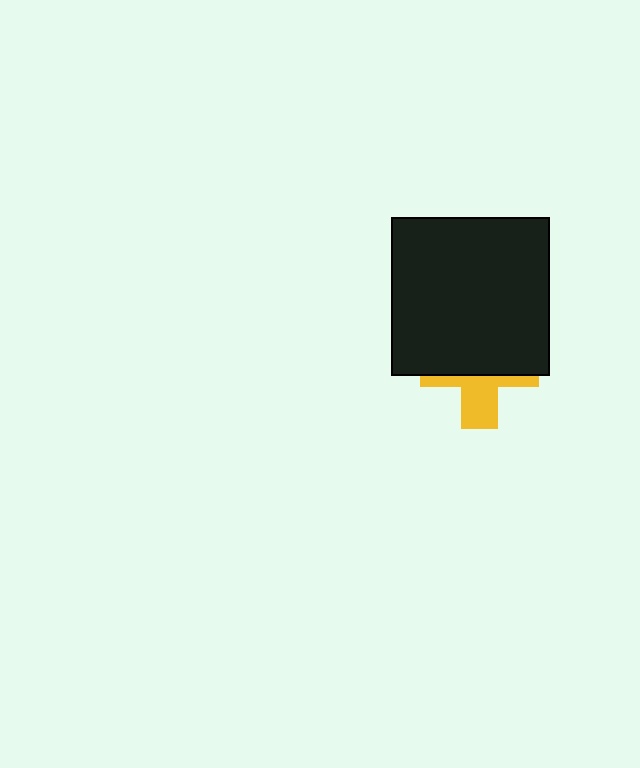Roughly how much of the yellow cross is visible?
A small part of it is visible (roughly 40%).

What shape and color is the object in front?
The object in front is a black square.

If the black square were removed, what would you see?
You would see the complete yellow cross.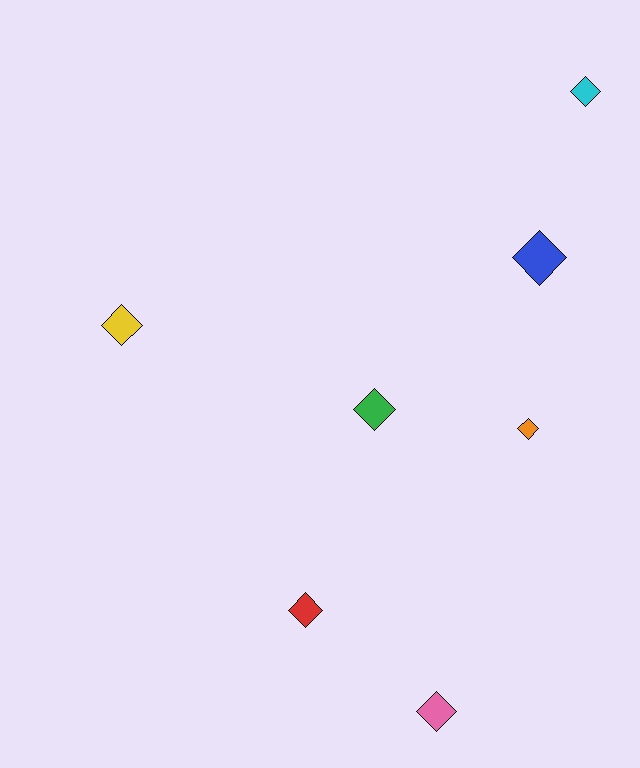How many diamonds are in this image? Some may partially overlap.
There are 7 diamonds.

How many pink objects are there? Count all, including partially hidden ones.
There is 1 pink object.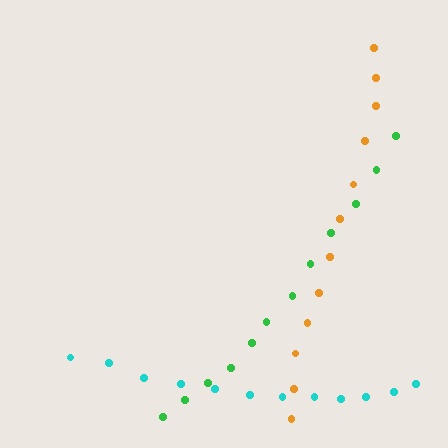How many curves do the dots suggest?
There are 3 distinct paths.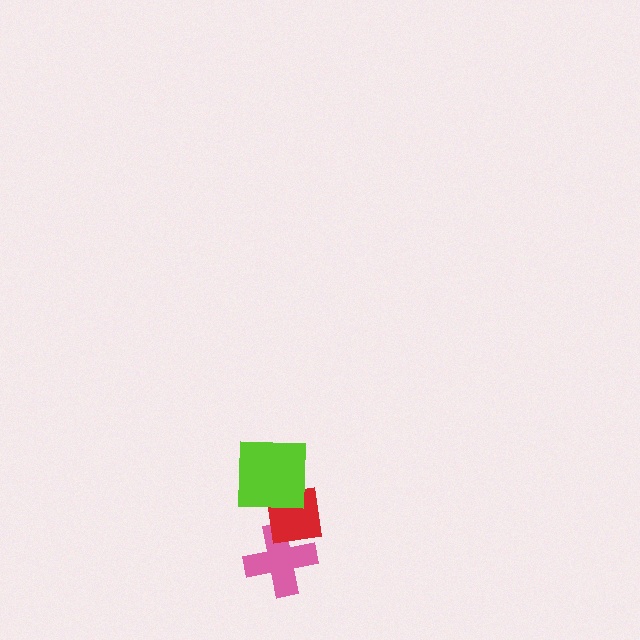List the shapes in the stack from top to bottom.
From top to bottom: the lime square, the red square, the pink cross.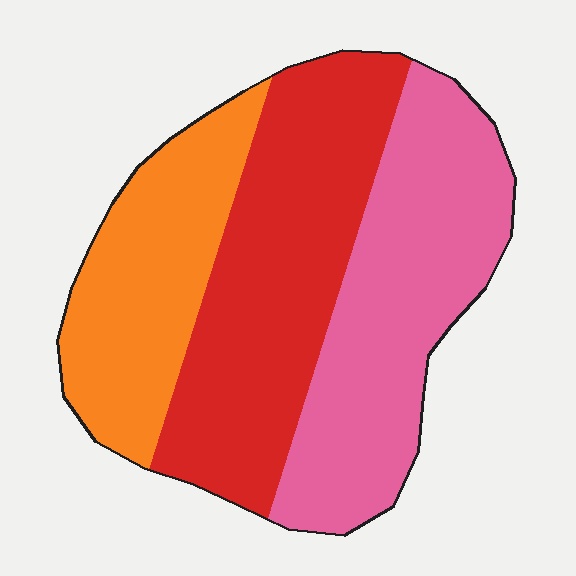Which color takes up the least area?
Orange, at roughly 25%.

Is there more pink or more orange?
Pink.